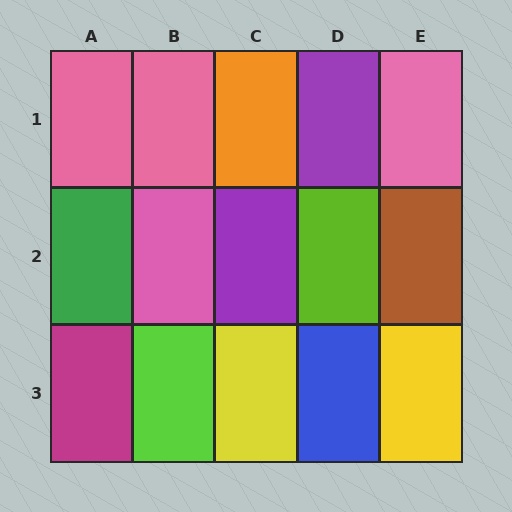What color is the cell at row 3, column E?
Yellow.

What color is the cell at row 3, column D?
Blue.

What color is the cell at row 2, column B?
Pink.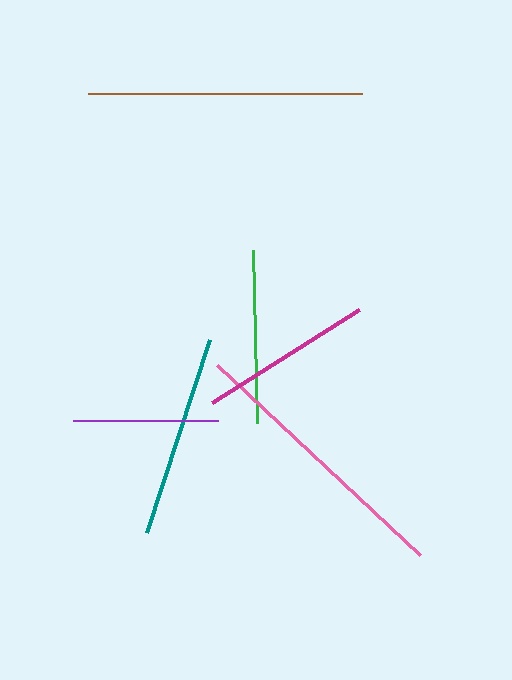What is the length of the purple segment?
The purple segment is approximately 145 pixels long.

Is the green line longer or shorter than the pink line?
The pink line is longer than the green line.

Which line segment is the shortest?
The purple line is the shortest at approximately 145 pixels.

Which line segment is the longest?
The pink line is the longest at approximately 278 pixels.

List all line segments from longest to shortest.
From longest to shortest: pink, brown, teal, magenta, green, purple.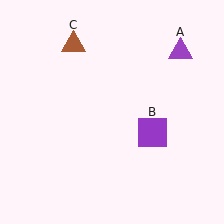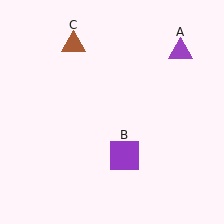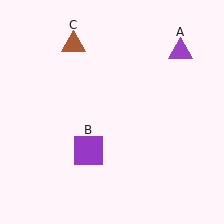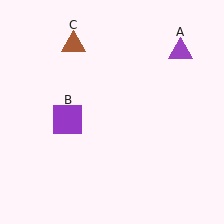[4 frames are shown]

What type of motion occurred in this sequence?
The purple square (object B) rotated clockwise around the center of the scene.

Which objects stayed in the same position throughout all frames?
Purple triangle (object A) and brown triangle (object C) remained stationary.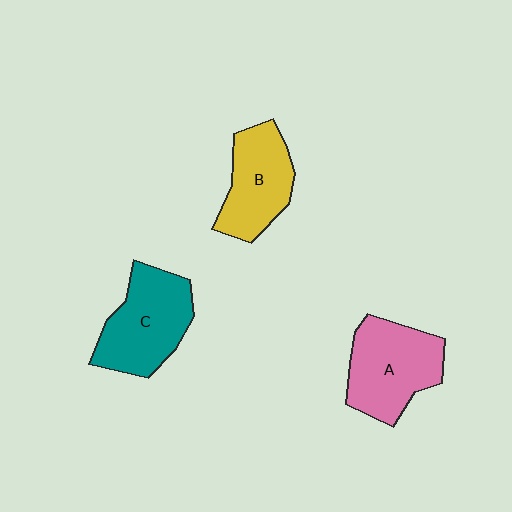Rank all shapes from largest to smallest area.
From largest to smallest: C (teal), A (pink), B (yellow).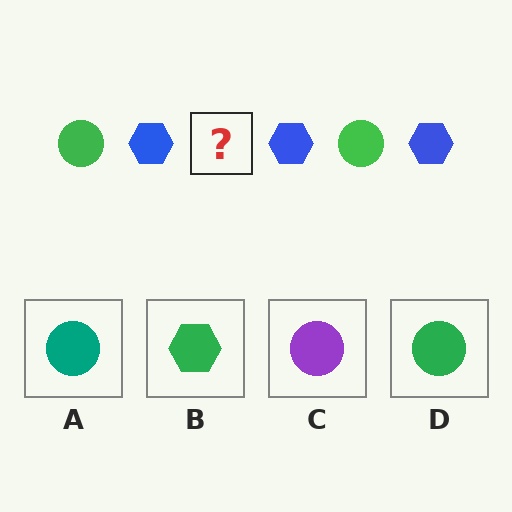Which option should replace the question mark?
Option D.